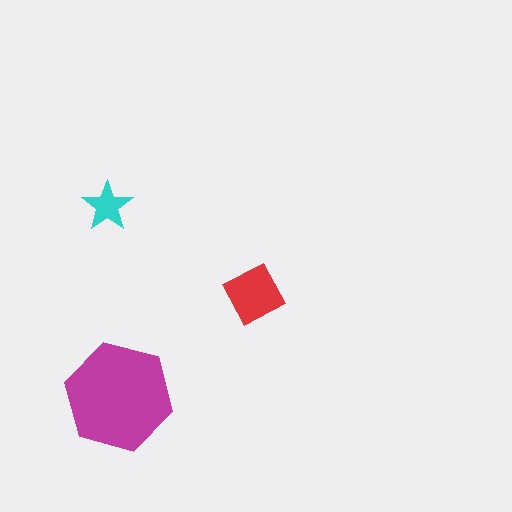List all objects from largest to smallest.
The magenta hexagon, the red square, the cyan star.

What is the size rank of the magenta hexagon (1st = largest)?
1st.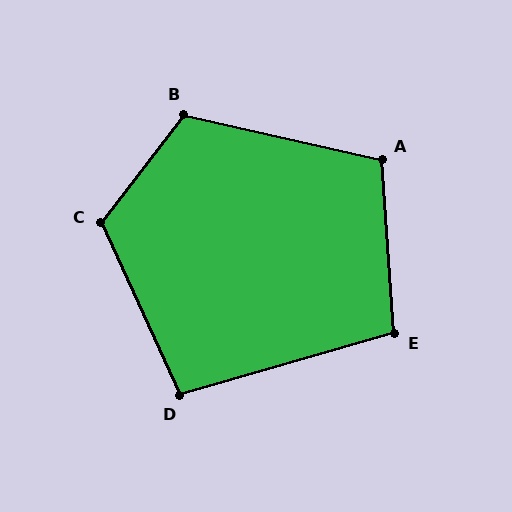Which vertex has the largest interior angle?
C, at approximately 118 degrees.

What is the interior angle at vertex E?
Approximately 102 degrees (obtuse).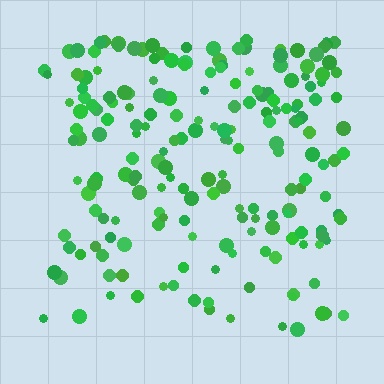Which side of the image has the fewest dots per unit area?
The bottom.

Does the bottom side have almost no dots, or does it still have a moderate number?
Still a moderate number, just noticeably fewer than the top.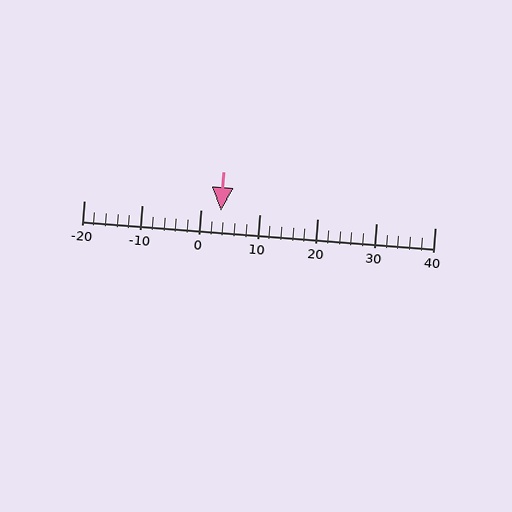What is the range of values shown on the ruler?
The ruler shows values from -20 to 40.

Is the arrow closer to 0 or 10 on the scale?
The arrow is closer to 0.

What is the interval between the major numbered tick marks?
The major tick marks are spaced 10 units apart.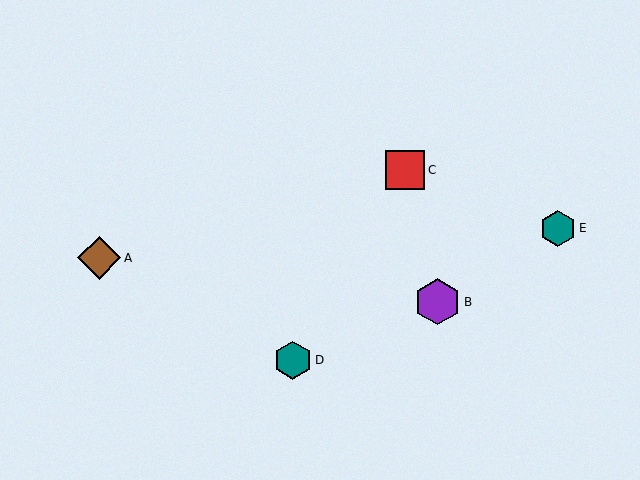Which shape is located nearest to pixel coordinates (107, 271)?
The brown diamond (labeled A) at (99, 258) is nearest to that location.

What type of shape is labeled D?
Shape D is a teal hexagon.